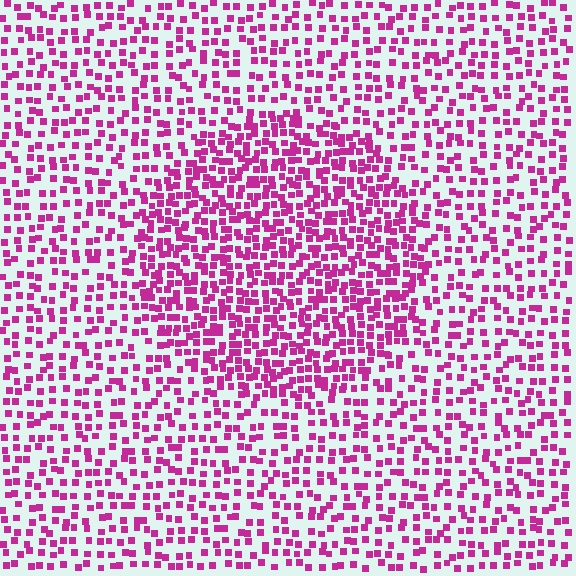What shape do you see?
I see a circle.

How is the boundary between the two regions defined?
The boundary is defined by a change in element density (approximately 1.8x ratio). All elements are the same color, size, and shape.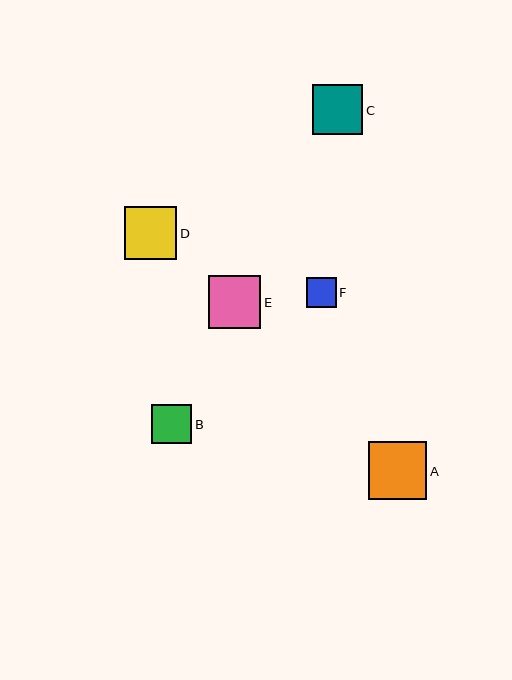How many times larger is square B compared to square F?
Square B is approximately 1.3 times the size of square F.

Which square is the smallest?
Square F is the smallest with a size of approximately 30 pixels.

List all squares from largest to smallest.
From largest to smallest: A, D, E, C, B, F.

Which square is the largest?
Square A is the largest with a size of approximately 58 pixels.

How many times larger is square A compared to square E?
Square A is approximately 1.1 times the size of square E.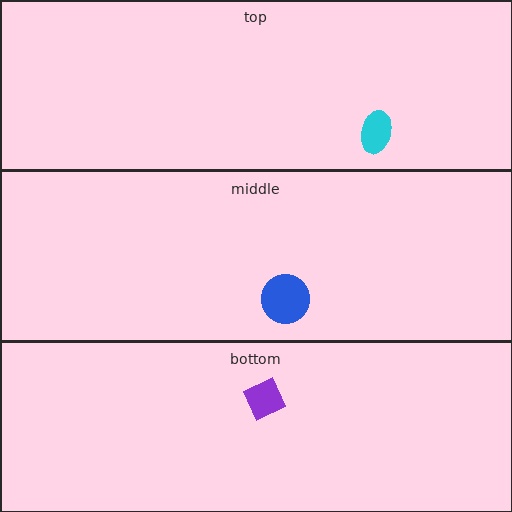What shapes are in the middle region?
The blue circle.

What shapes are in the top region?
The cyan ellipse.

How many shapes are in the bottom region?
1.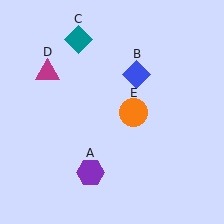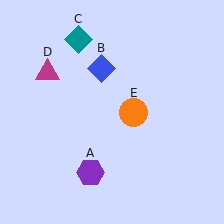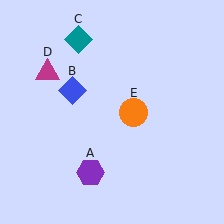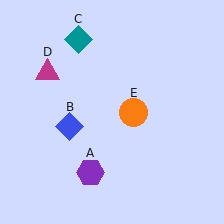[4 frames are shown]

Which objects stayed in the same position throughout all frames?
Purple hexagon (object A) and teal diamond (object C) and magenta triangle (object D) and orange circle (object E) remained stationary.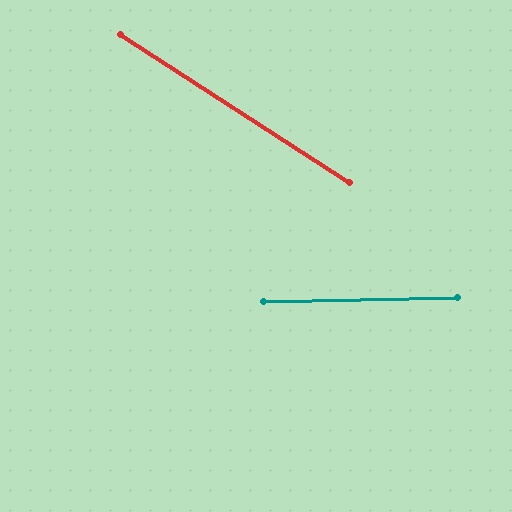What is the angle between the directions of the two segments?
Approximately 34 degrees.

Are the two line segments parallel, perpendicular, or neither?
Neither parallel nor perpendicular — they differ by about 34°.